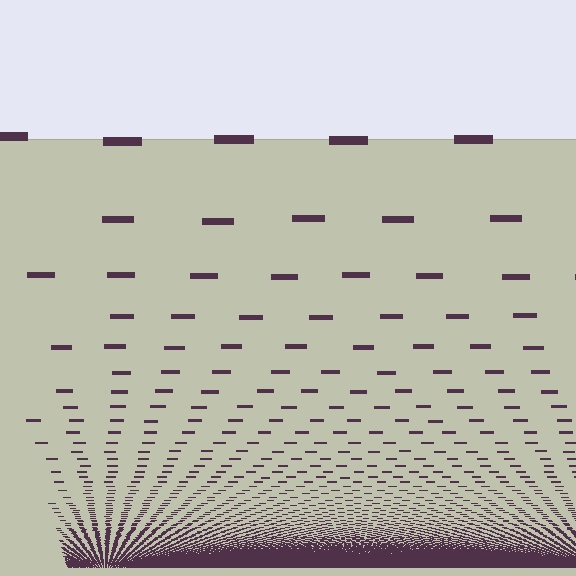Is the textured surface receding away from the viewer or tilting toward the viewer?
The surface appears to tilt toward the viewer. Texture elements get larger and sparser toward the top.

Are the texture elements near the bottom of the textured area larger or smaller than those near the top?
Smaller. The gradient is inverted — elements near the bottom are smaller and denser.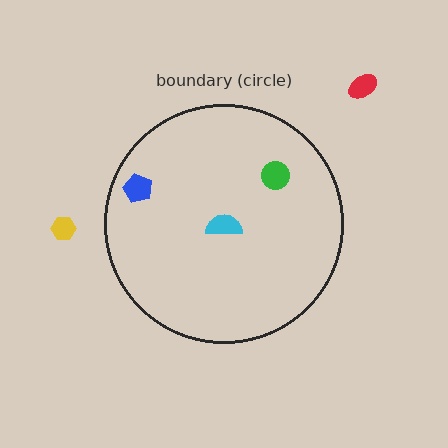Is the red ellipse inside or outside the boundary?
Outside.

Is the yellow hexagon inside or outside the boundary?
Outside.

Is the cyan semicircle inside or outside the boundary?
Inside.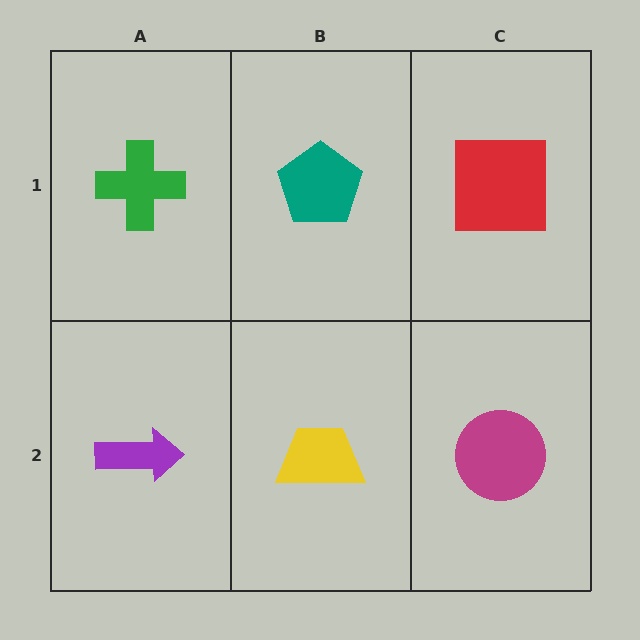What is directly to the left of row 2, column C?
A yellow trapezoid.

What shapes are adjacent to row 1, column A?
A purple arrow (row 2, column A), a teal pentagon (row 1, column B).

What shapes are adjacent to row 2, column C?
A red square (row 1, column C), a yellow trapezoid (row 2, column B).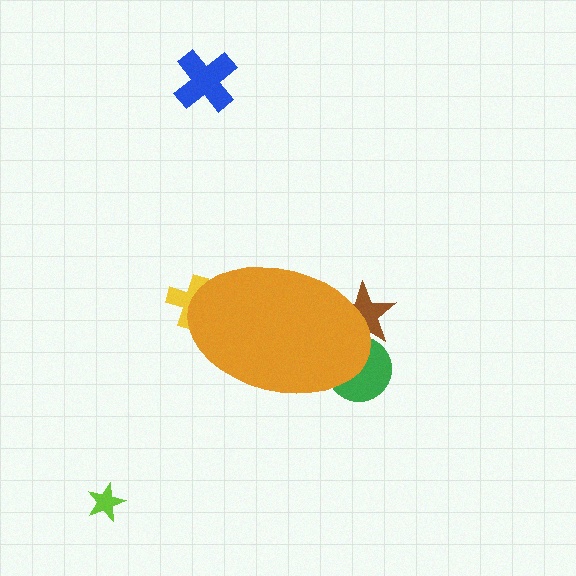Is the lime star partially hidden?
No, the lime star is fully visible.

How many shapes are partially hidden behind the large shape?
3 shapes are partially hidden.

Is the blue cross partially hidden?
No, the blue cross is fully visible.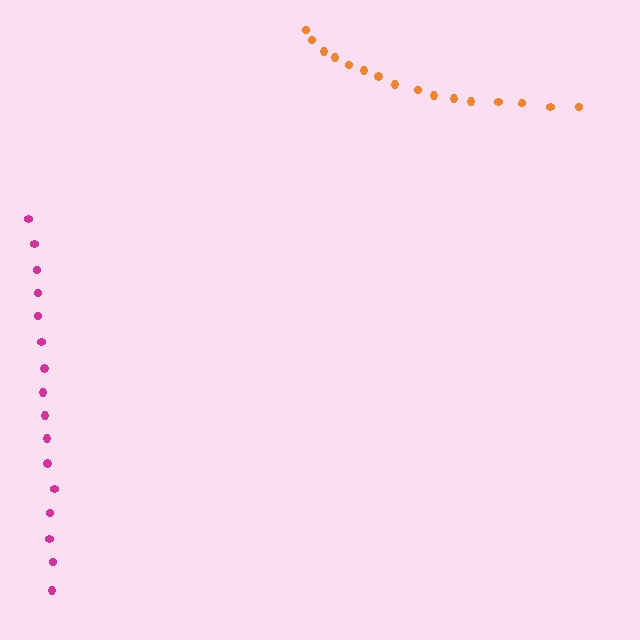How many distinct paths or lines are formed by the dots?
There are 2 distinct paths.